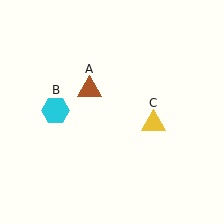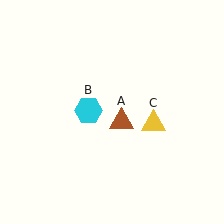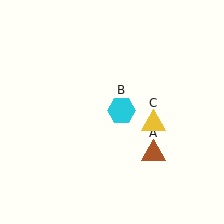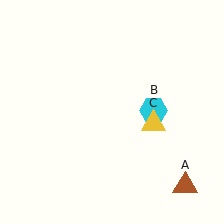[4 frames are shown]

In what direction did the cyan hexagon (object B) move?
The cyan hexagon (object B) moved right.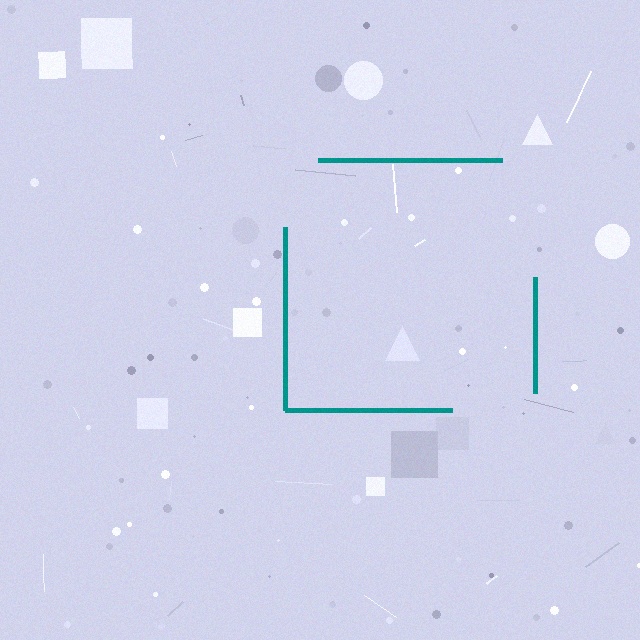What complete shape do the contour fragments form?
The contour fragments form a square.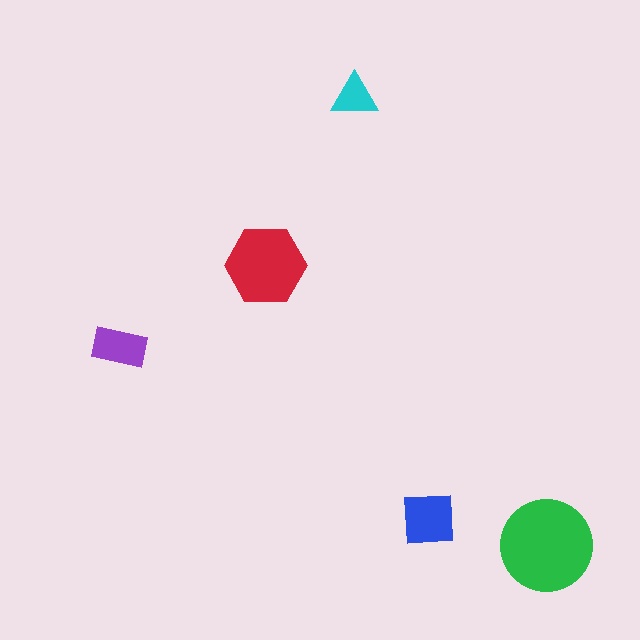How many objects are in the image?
There are 5 objects in the image.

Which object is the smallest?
The cyan triangle.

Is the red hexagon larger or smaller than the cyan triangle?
Larger.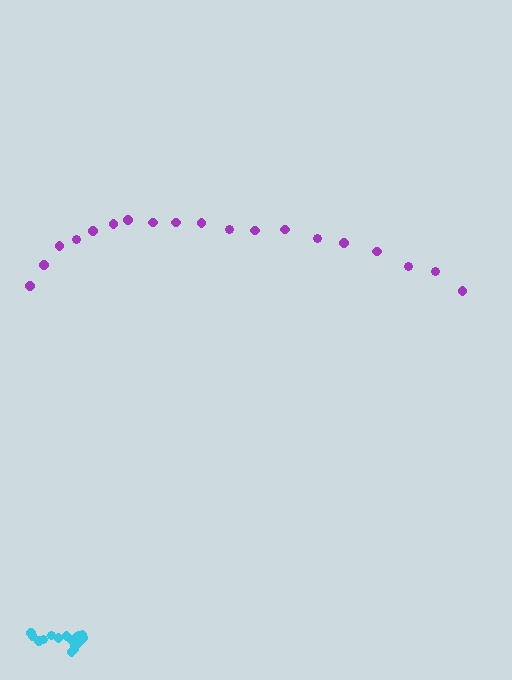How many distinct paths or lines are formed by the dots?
There are 2 distinct paths.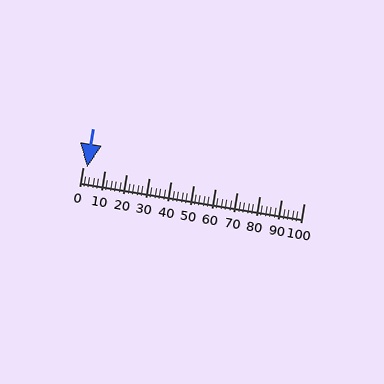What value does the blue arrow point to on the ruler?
The blue arrow points to approximately 2.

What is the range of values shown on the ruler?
The ruler shows values from 0 to 100.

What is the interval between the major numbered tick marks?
The major tick marks are spaced 10 units apart.